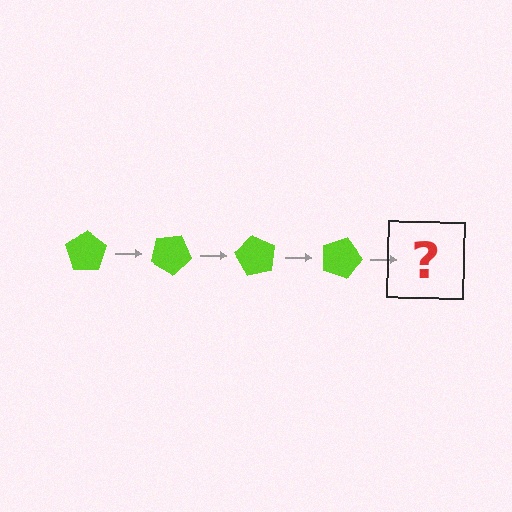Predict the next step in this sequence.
The next step is a lime pentagon rotated 120 degrees.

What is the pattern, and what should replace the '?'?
The pattern is that the pentagon rotates 30 degrees each step. The '?' should be a lime pentagon rotated 120 degrees.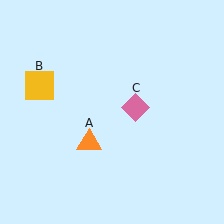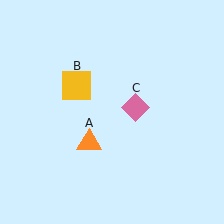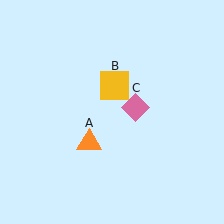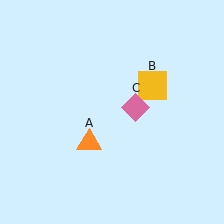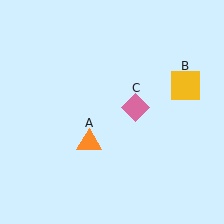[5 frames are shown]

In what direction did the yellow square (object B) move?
The yellow square (object B) moved right.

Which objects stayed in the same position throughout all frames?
Orange triangle (object A) and pink diamond (object C) remained stationary.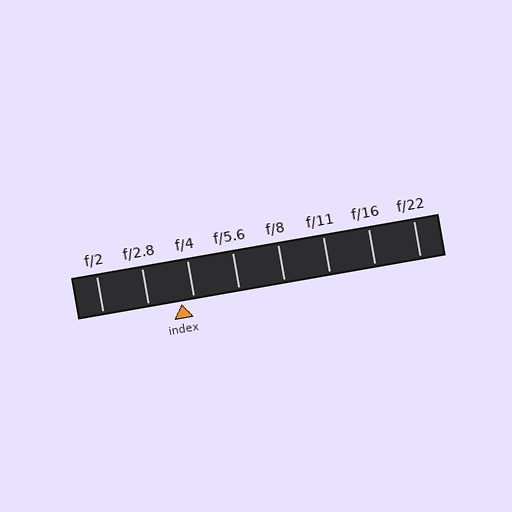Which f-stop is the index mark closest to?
The index mark is closest to f/4.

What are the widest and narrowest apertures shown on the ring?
The widest aperture shown is f/2 and the narrowest is f/22.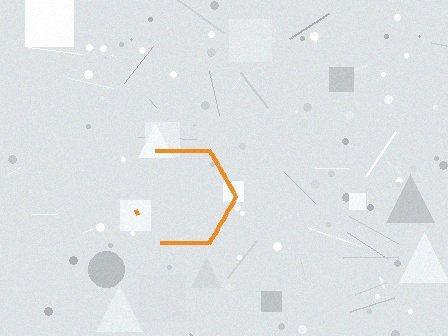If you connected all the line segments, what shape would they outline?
They would outline a hexagon.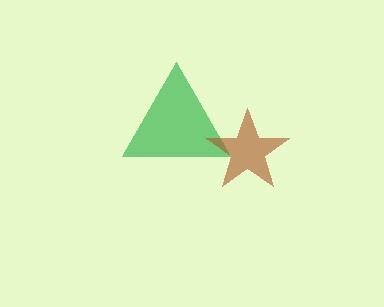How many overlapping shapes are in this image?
There are 2 overlapping shapes in the image.